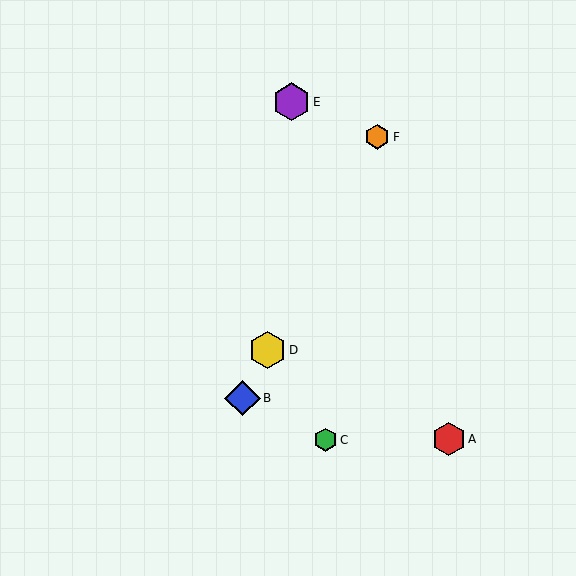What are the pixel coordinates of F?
Object F is at (377, 137).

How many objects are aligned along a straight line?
3 objects (B, D, F) are aligned along a straight line.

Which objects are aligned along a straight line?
Objects B, D, F are aligned along a straight line.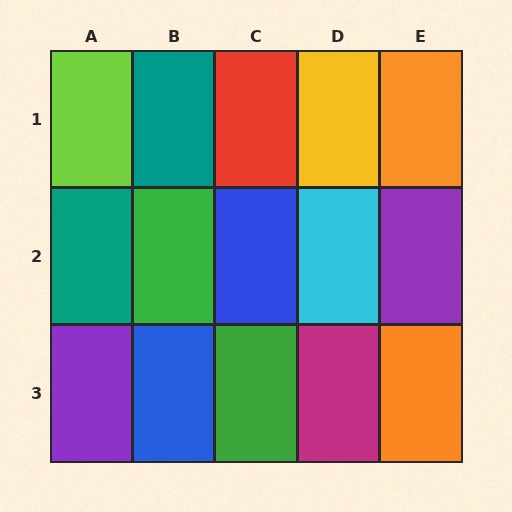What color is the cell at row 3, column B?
Blue.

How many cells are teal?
2 cells are teal.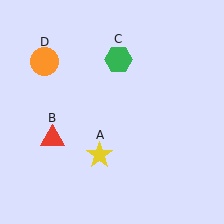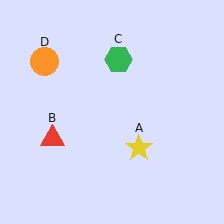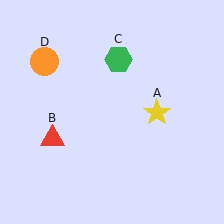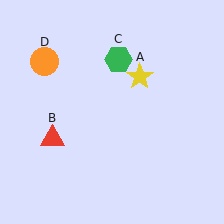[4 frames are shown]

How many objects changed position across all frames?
1 object changed position: yellow star (object A).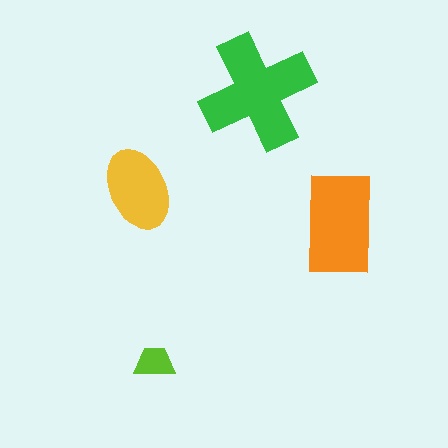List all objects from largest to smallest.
The green cross, the orange rectangle, the yellow ellipse, the lime trapezoid.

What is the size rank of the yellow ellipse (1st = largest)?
3rd.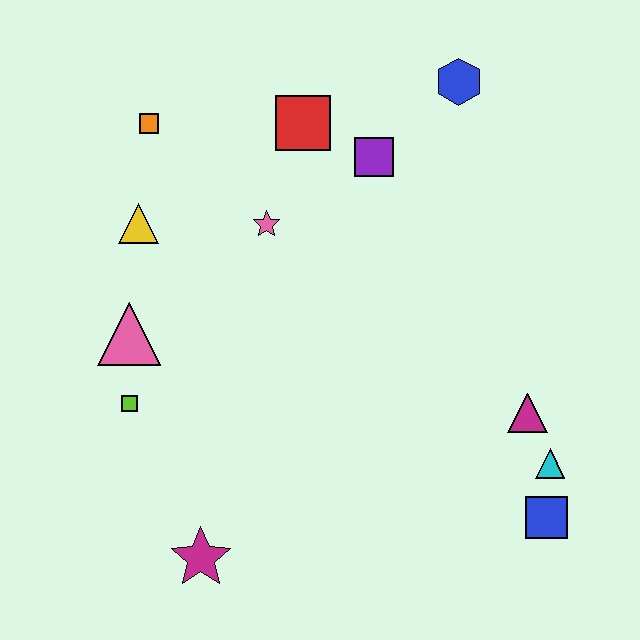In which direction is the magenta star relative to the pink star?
The magenta star is below the pink star.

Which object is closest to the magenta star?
The lime square is closest to the magenta star.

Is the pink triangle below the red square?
Yes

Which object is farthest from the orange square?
The blue square is farthest from the orange square.